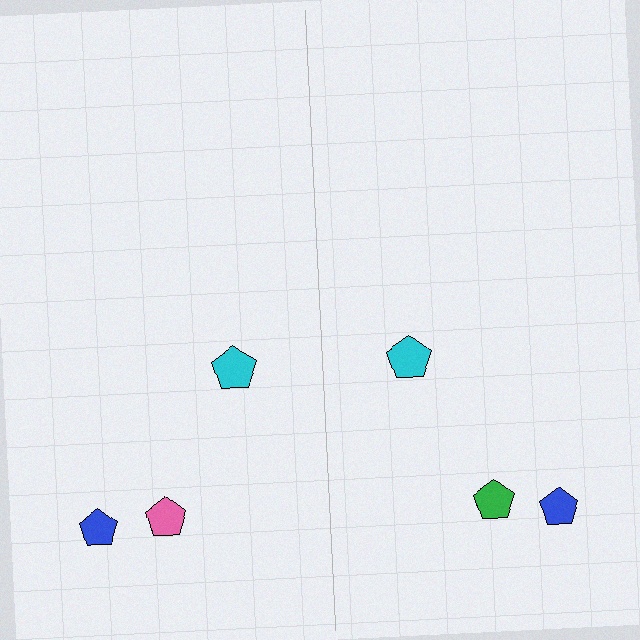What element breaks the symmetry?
The green pentagon on the right side breaks the symmetry — its mirror counterpart is pink.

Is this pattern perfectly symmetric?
No, the pattern is not perfectly symmetric. The green pentagon on the right side breaks the symmetry — its mirror counterpart is pink.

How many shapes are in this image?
There are 6 shapes in this image.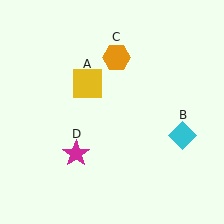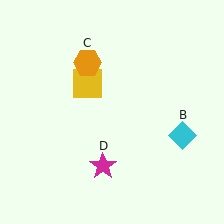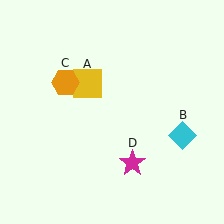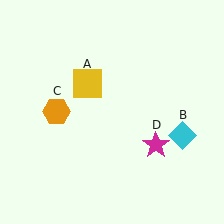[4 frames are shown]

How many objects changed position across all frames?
2 objects changed position: orange hexagon (object C), magenta star (object D).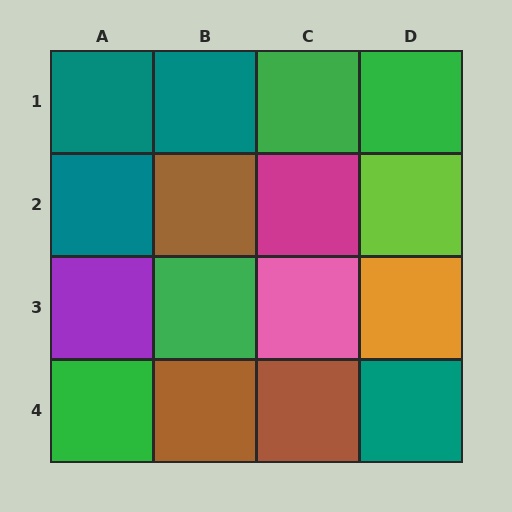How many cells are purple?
1 cell is purple.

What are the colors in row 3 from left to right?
Purple, green, pink, orange.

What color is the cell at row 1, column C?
Green.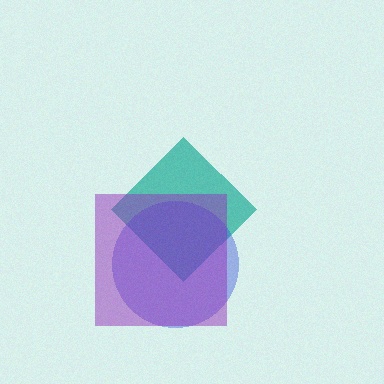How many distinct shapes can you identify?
There are 3 distinct shapes: a teal diamond, a blue circle, a purple square.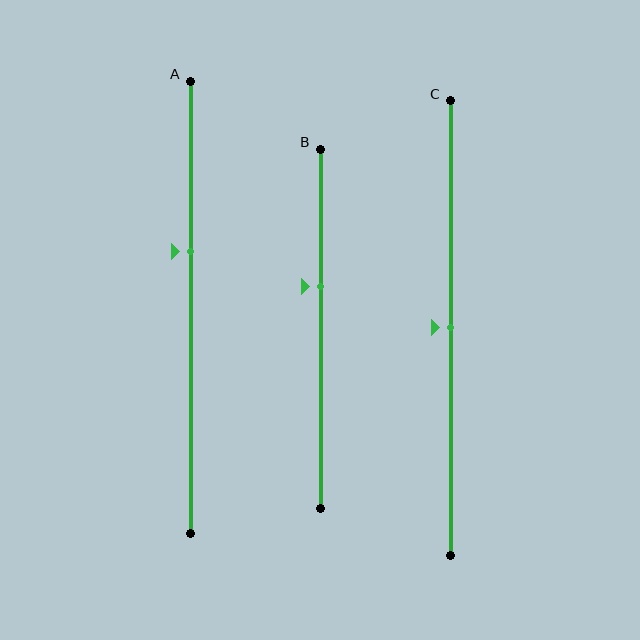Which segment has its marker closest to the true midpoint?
Segment C has its marker closest to the true midpoint.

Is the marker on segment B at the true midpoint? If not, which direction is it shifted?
No, the marker on segment B is shifted upward by about 12% of the segment length.